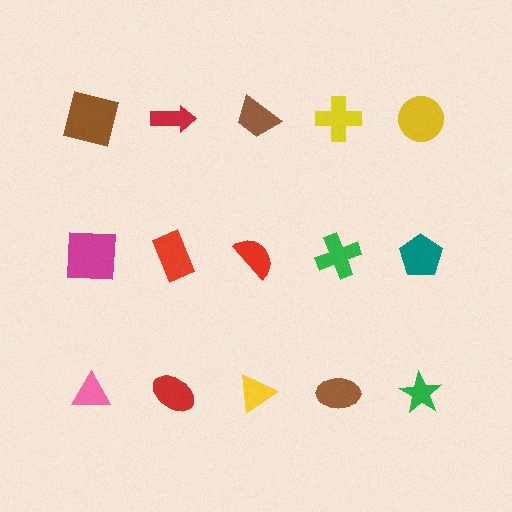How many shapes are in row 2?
5 shapes.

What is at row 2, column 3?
A red semicircle.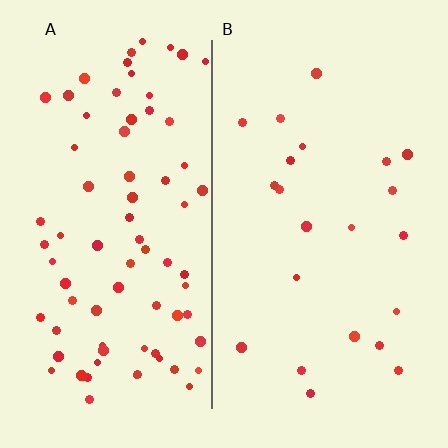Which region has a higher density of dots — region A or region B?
A (the left).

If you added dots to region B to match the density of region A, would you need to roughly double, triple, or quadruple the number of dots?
Approximately triple.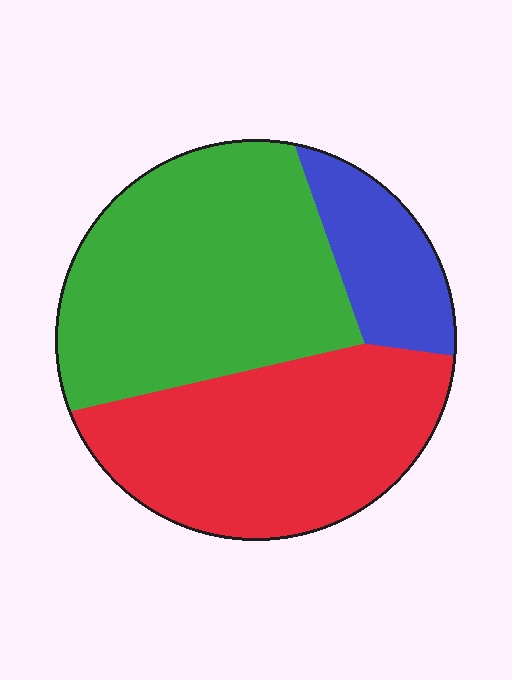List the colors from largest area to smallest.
From largest to smallest: green, red, blue.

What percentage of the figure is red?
Red takes up about two fifths (2/5) of the figure.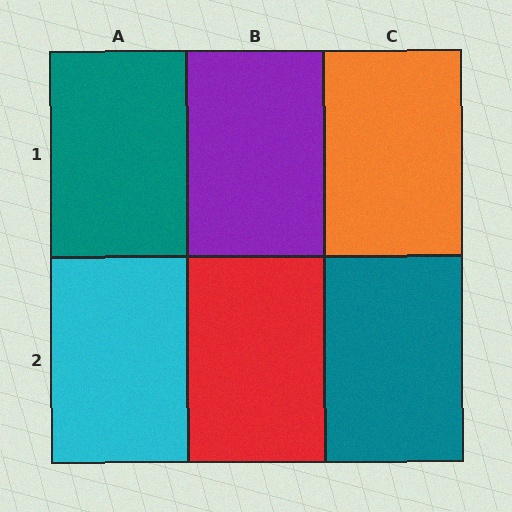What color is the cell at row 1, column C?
Orange.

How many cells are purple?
1 cell is purple.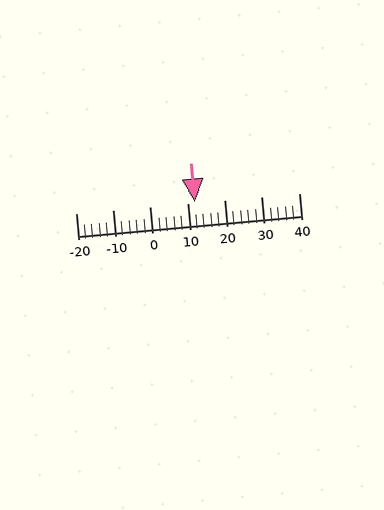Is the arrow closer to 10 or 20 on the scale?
The arrow is closer to 10.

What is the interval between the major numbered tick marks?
The major tick marks are spaced 10 units apart.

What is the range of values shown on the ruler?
The ruler shows values from -20 to 40.